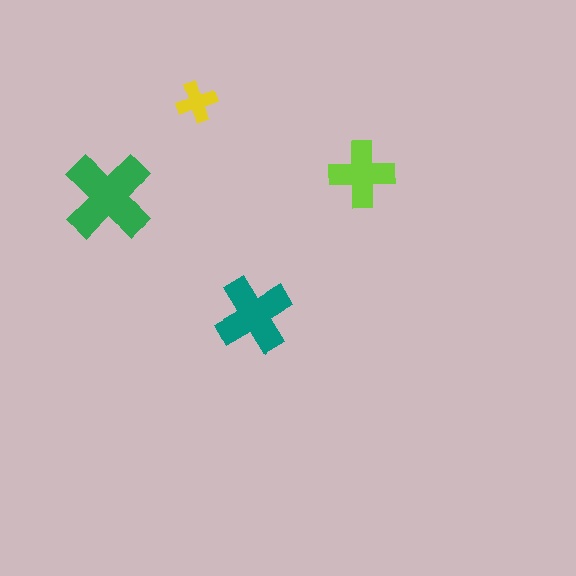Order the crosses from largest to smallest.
the green one, the teal one, the lime one, the yellow one.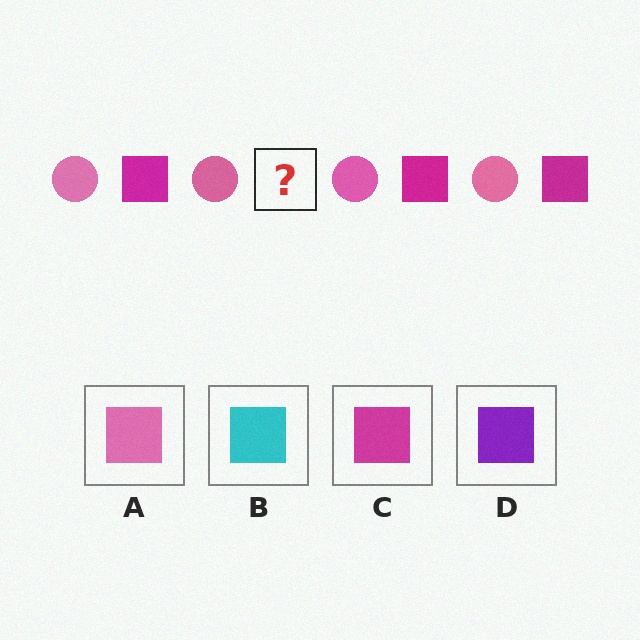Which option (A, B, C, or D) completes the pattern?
C.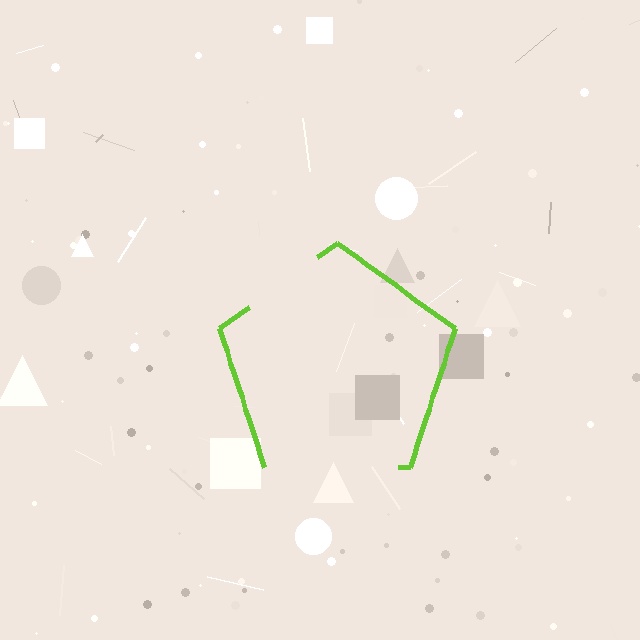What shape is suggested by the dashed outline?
The dashed outline suggests a pentagon.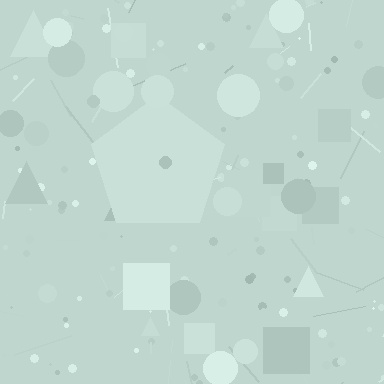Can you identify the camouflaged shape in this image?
The camouflaged shape is a pentagon.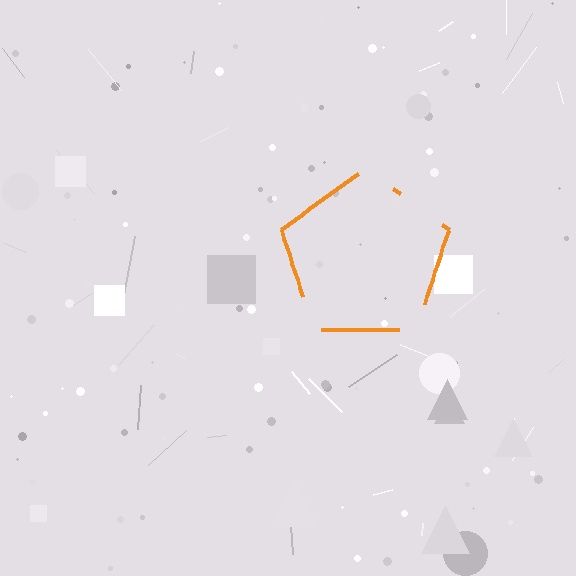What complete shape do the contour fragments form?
The contour fragments form a pentagon.